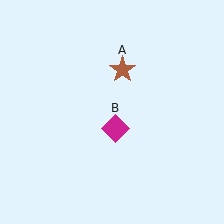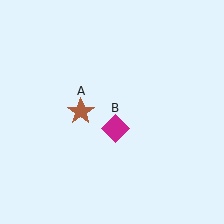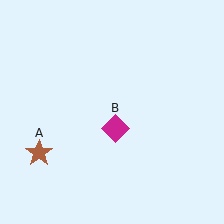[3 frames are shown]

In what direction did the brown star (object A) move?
The brown star (object A) moved down and to the left.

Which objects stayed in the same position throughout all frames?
Magenta diamond (object B) remained stationary.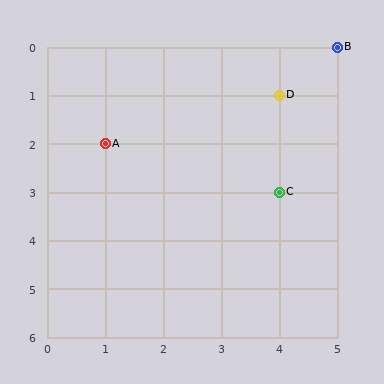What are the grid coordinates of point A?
Point A is at grid coordinates (1, 2).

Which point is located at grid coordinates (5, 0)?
Point B is at (5, 0).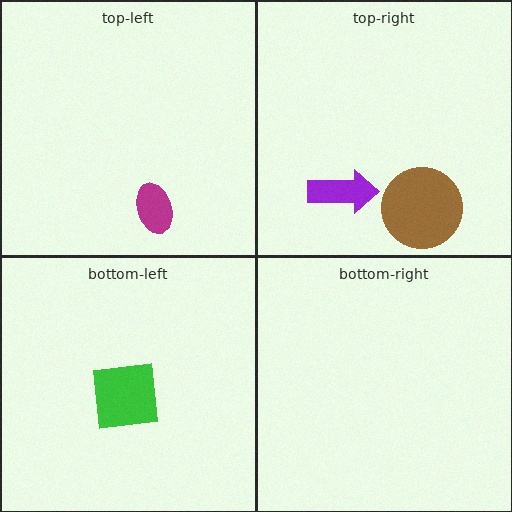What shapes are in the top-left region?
The magenta ellipse.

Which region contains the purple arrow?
The top-right region.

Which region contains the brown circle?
The top-right region.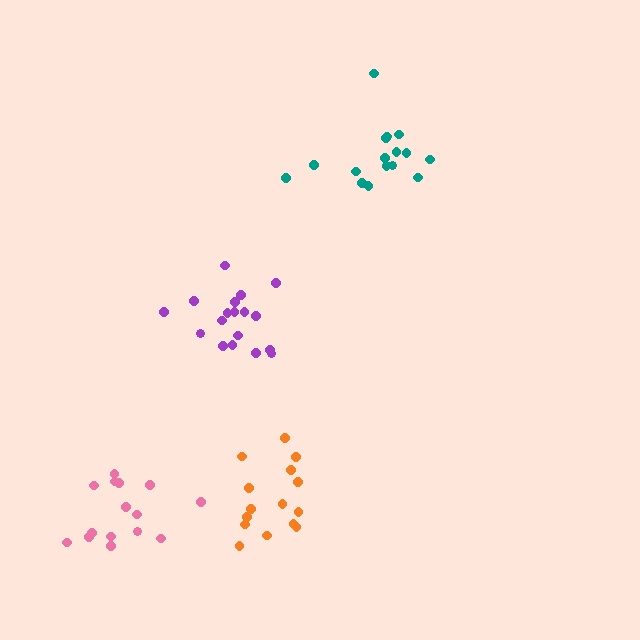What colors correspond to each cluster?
The clusters are colored: teal, orange, purple, pink.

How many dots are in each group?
Group 1: 16 dots, Group 2: 15 dots, Group 3: 18 dots, Group 4: 15 dots (64 total).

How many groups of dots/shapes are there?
There are 4 groups.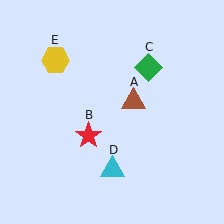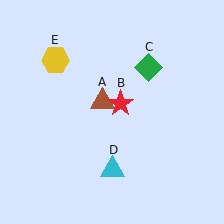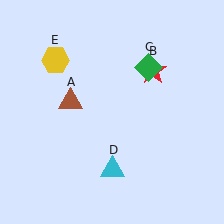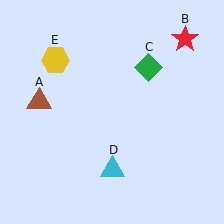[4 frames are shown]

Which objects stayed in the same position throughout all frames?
Green diamond (object C) and cyan triangle (object D) and yellow hexagon (object E) remained stationary.